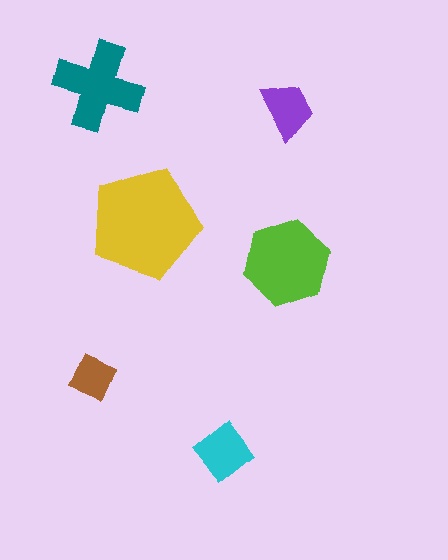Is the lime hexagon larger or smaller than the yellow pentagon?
Smaller.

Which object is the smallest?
The brown square.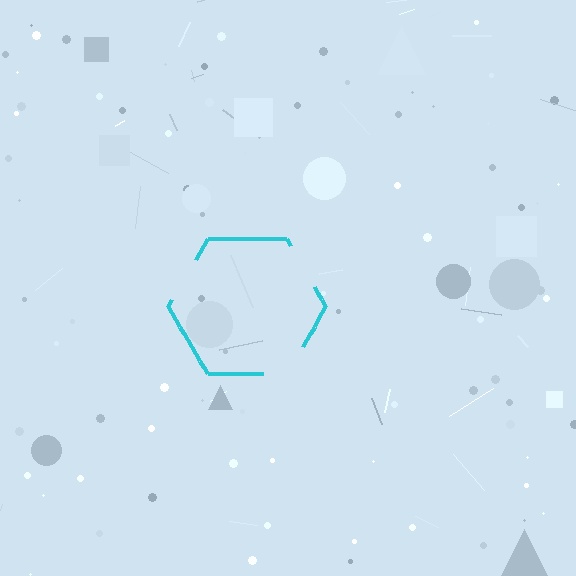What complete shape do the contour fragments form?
The contour fragments form a hexagon.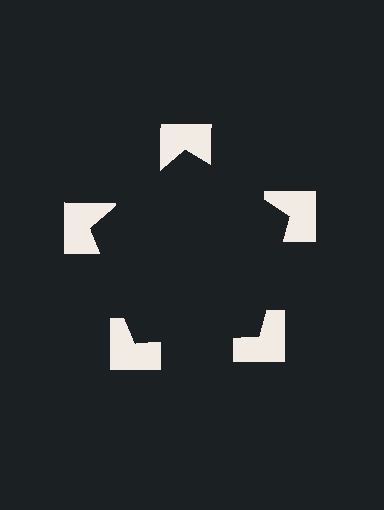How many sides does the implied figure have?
5 sides.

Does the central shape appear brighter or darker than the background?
It typically appears slightly darker than the background, even though no actual brightness change is drawn.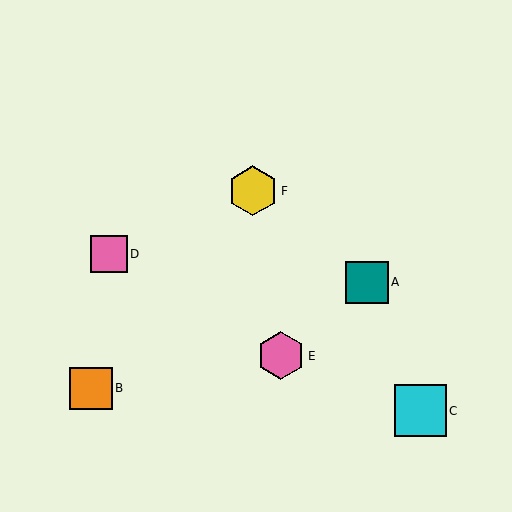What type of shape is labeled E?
Shape E is a pink hexagon.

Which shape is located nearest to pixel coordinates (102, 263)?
The pink square (labeled D) at (109, 254) is nearest to that location.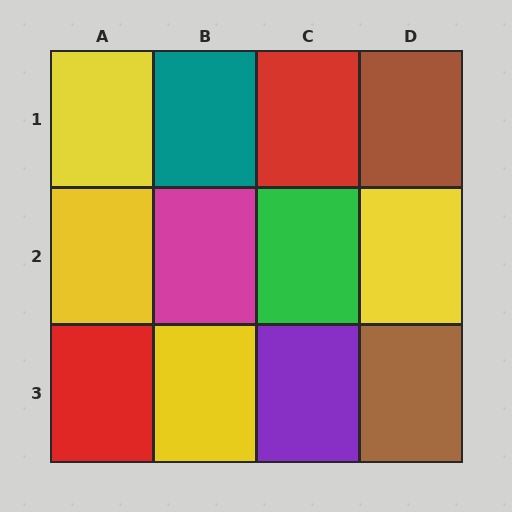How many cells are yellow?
4 cells are yellow.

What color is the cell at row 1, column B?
Teal.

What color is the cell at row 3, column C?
Purple.